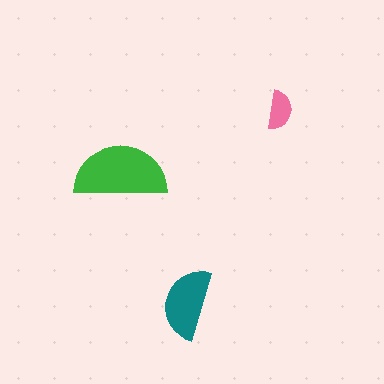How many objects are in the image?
There are 3 objects in the image.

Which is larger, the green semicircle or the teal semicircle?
The green one.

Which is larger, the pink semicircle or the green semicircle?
The green one.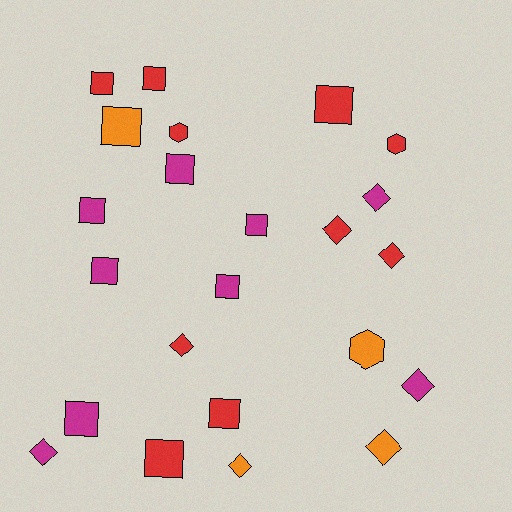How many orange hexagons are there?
There is 1 orange hexagon.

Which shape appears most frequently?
Square, with 12 objects.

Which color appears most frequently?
Red, with 10 objects.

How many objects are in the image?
There are 23 objects.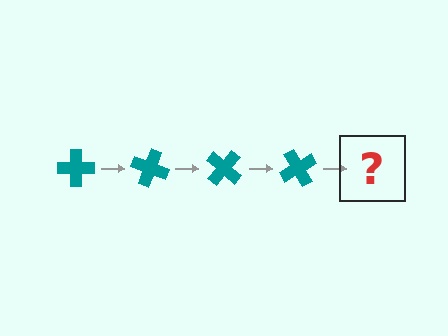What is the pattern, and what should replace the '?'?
The pattern is that the cross rotates 20 degrees each step. The '?' should be a teal cross rotated 80 degrees.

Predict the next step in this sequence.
The next step is a teal cross rotated 80 degrees.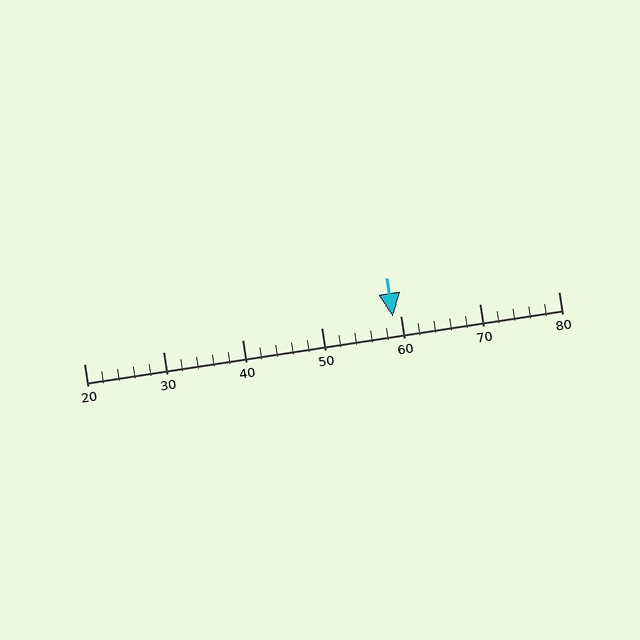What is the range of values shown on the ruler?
The ruler shows values from 20 to 80.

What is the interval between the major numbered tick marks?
The major tick marks are spaced 10 units apart.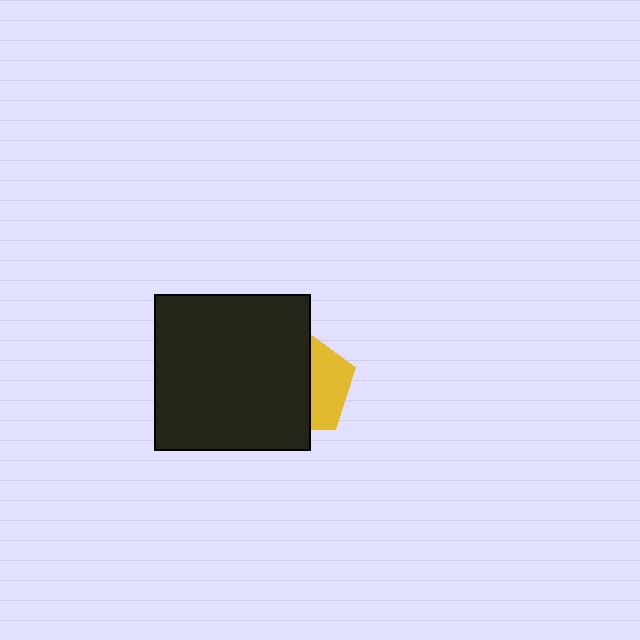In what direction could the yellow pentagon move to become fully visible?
The yellow pentagon could move right. That would shift it out from behind the black square entirely.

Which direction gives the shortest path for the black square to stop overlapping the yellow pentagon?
Moving left gives the shortest separation.